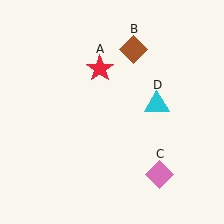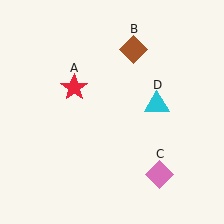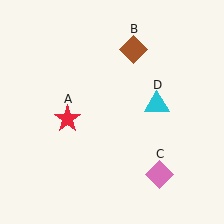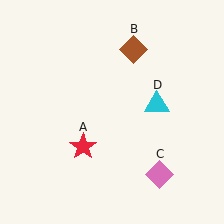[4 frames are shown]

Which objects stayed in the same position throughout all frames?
Brown diamond (object B) and pink diamond (object C) and cyan triangle (object D) remained stationary.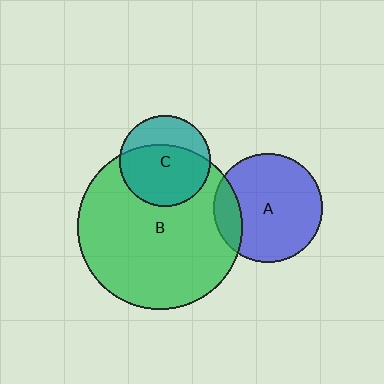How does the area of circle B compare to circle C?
Approximately 3.3 times.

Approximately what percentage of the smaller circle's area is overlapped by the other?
Approximately 65%.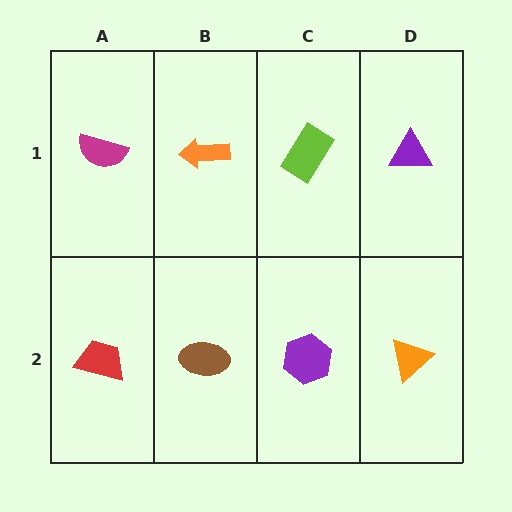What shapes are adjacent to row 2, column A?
A magenta semicircle (row 1, column A), a brown ellipse (row 2, column B).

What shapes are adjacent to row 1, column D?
An orange triangle (row 2, column D), a lime rectangle (row 1, column C).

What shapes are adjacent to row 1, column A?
A red trapezoid (row 2, column A), an orange arrow (row 1, column B).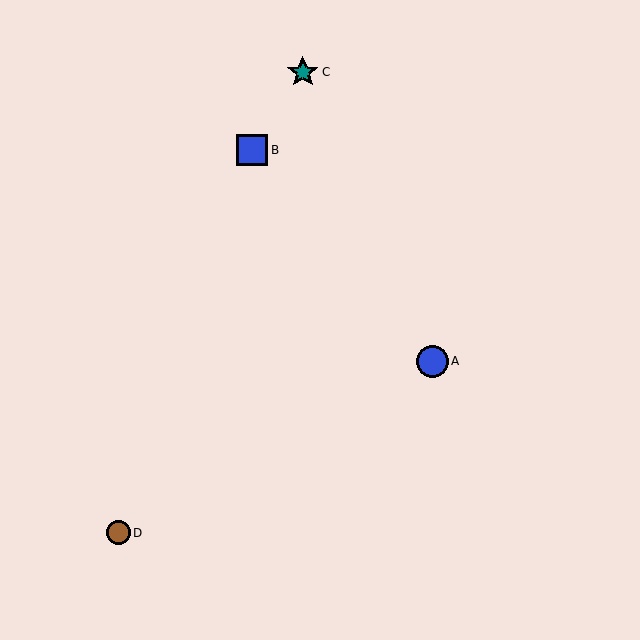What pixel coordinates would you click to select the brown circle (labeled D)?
Click at (118, 533) to select the brown circle D.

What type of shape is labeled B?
Shape B is a blue square.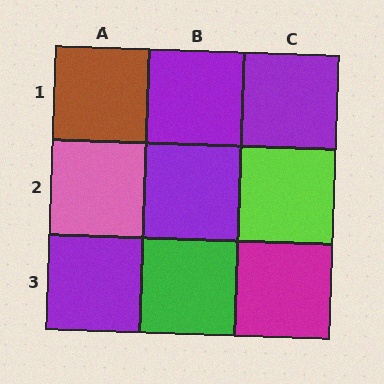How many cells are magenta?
1 cell is magenta.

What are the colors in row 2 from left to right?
Pink, purple, lime.